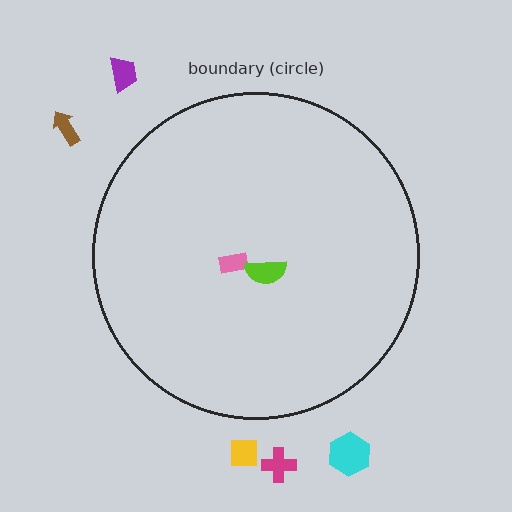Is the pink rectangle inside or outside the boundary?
Inside.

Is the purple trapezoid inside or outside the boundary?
Outside.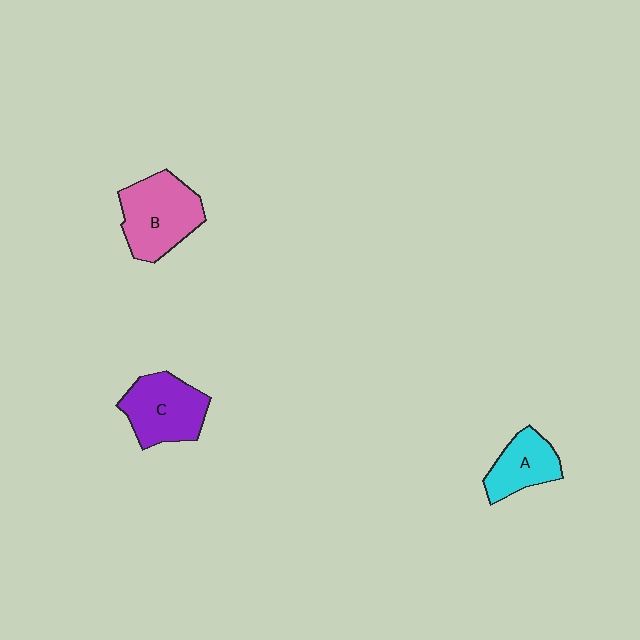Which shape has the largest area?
Shape B (pink).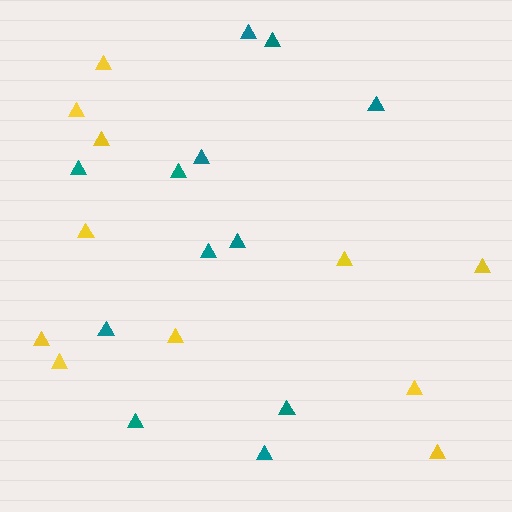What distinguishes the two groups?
There are 2 groups: one group of teal triangles (12) and one group of yellow triangles (11).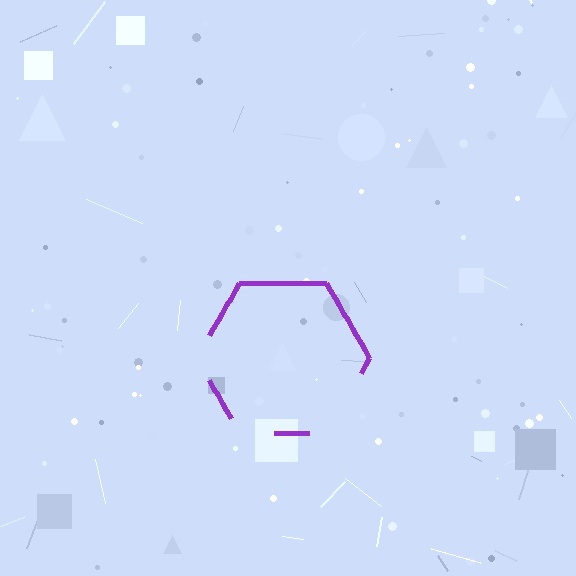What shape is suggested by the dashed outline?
The dashed outline suggests a hexagon.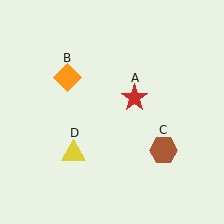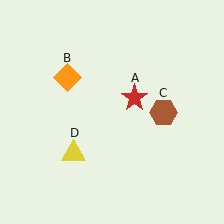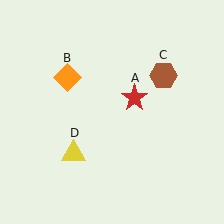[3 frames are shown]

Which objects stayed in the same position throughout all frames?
Red star (object A) and orange diamond (object B) and yellow triangle (object D) remained stationary.